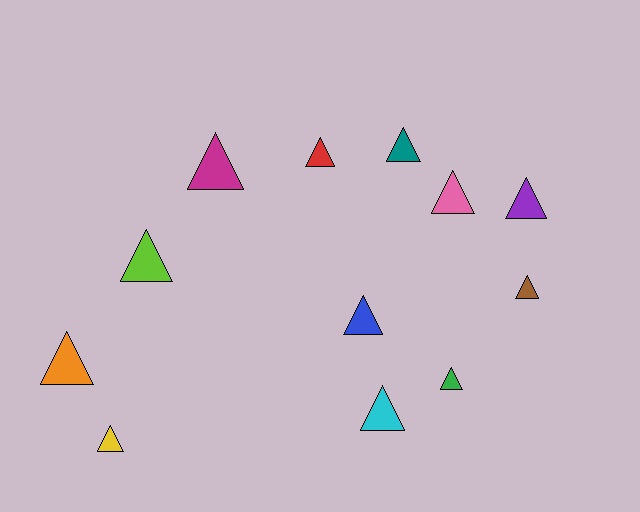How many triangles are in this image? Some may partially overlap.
There are 12 triangles.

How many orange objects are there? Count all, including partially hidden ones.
There is 1 orange object.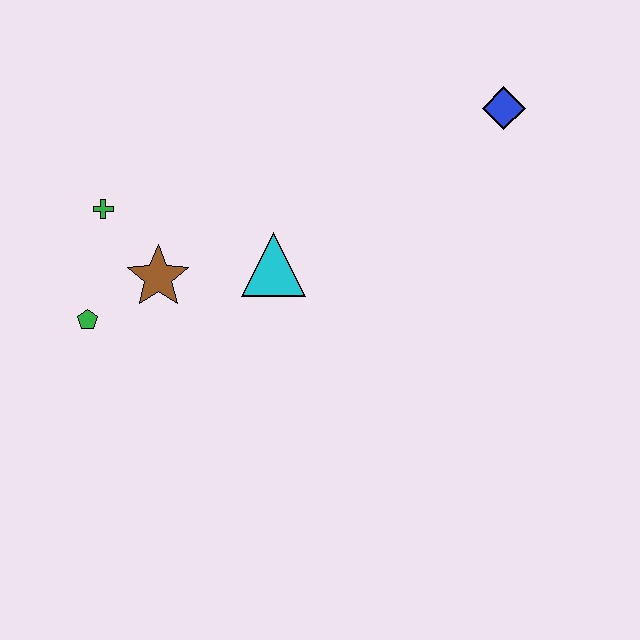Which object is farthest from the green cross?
The blue diamond is farthest from the green cross.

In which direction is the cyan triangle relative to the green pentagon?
The cyan triangle is to the right of the green pentagon.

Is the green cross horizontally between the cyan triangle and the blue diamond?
No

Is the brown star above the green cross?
No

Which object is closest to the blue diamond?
The cyan triangle is closest to the blue diamond.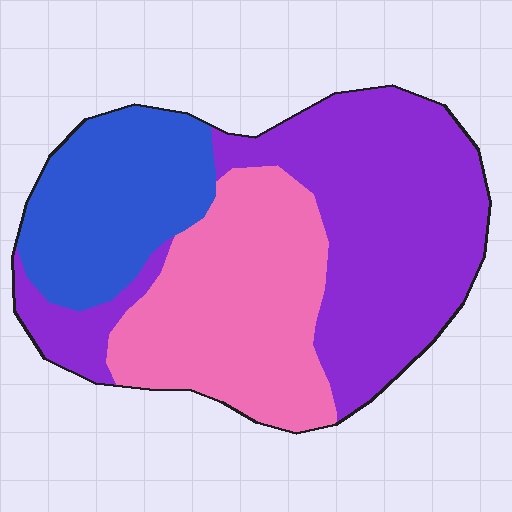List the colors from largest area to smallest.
From largest to smallest: purple, pink, blue.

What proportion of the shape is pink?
Pink covers 32% of the shape.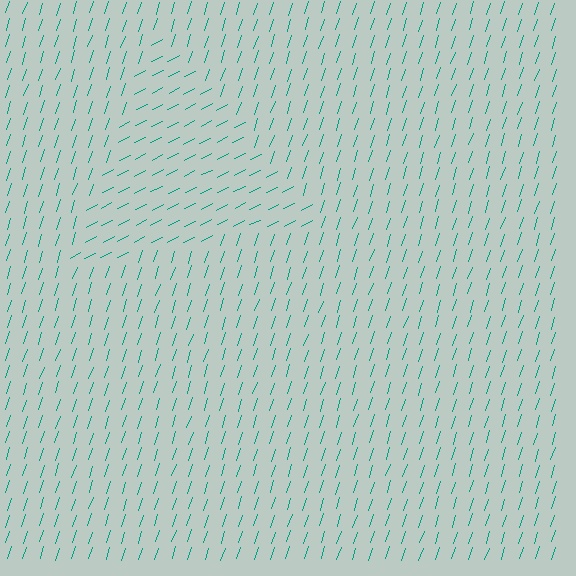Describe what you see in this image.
The image is filled with small teal line segments. A triangle region in the image has lines oriented differently from the surrounding lines, creating a visible texture boundary.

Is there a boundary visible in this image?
Yes, there is a texture boundary formed by a change in line orientation.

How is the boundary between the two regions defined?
The boundary is defined purely by a change in line orientation (approximately 45 degrees difference). All lines are the same color and thickness.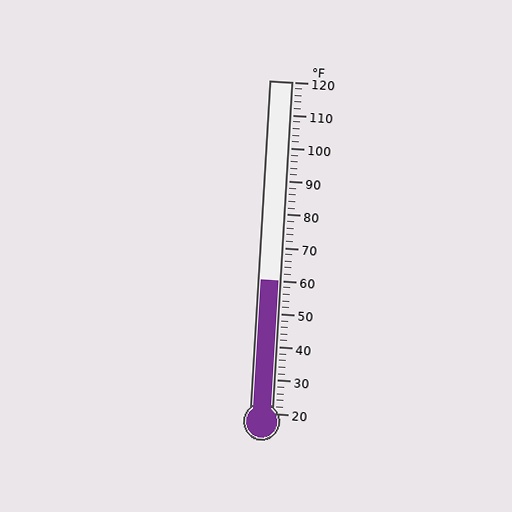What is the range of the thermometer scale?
The thermometer scale ranges from 20°F to 120°F.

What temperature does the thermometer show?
The thermometer shows approximately 60°F.